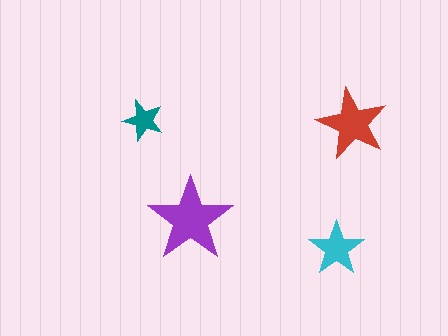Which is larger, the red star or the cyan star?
The red one.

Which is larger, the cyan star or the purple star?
The purple one.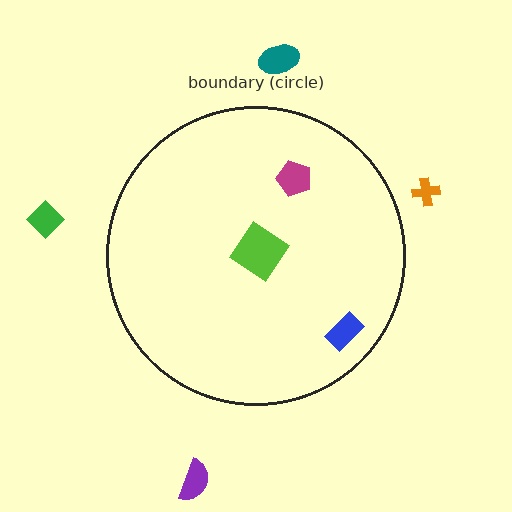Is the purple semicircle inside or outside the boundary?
Outside.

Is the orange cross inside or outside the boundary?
Outside.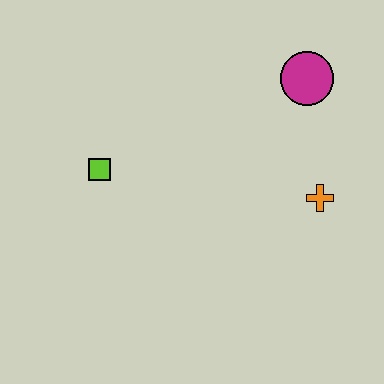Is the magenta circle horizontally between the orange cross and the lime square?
Yes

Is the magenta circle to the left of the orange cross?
Yes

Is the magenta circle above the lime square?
Yes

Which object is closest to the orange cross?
The magenta circle is closest to the orange cross.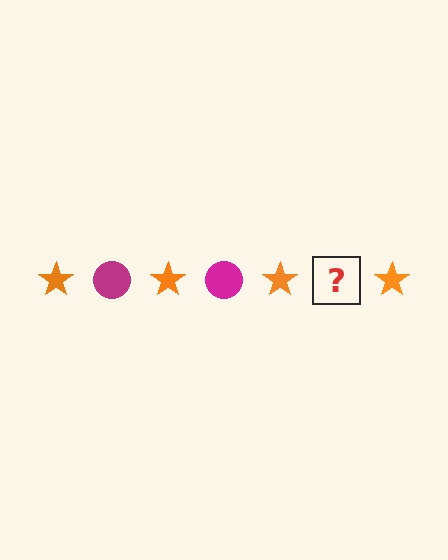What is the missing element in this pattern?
The missing element is a magenta circle.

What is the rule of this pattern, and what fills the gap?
The rule is that the pattern alternates between orange star and magenta circle. The gap should be filled with a magenta circle.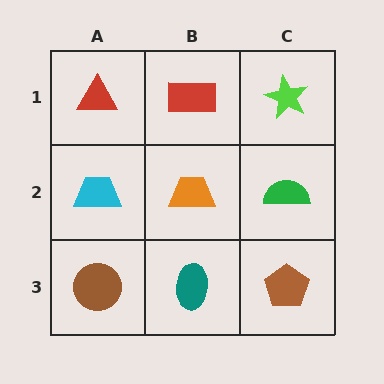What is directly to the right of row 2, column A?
An orange trapezoid.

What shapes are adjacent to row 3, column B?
An orange trapezoid (row 2, column B), a brown circle (row 3, column A), a brown pentagon (row 3, column C).